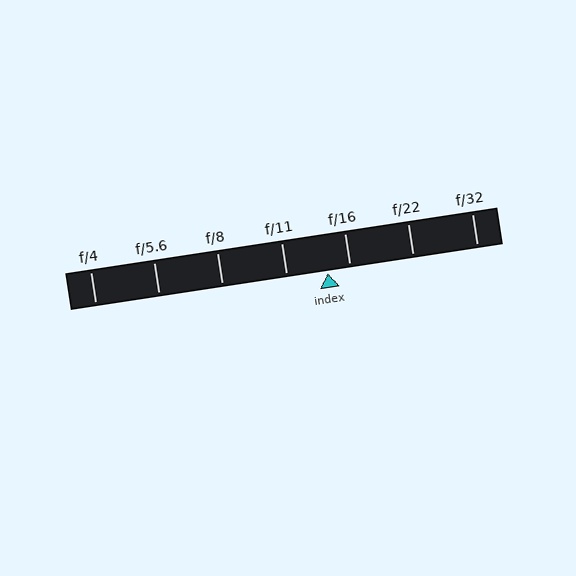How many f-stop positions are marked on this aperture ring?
There are 7 f-stop positions marked.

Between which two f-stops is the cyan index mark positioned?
The index mark is between f/11 and f/16.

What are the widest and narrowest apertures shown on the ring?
The widest aperture shown is f/4 and the narrowest is f/32.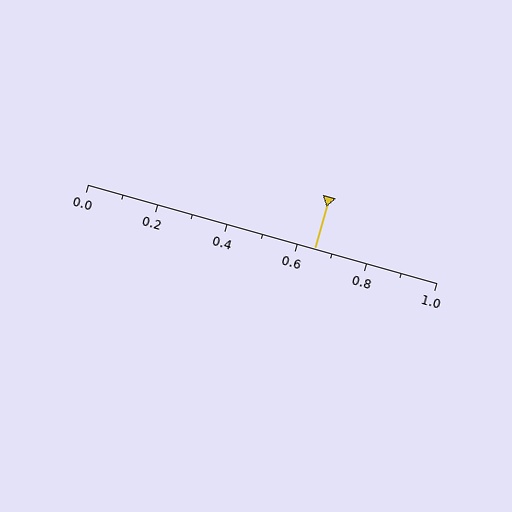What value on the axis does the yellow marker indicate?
The marker indicates approximately 0.65.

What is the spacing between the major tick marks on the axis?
The major ticks are spaced 0.2 apart.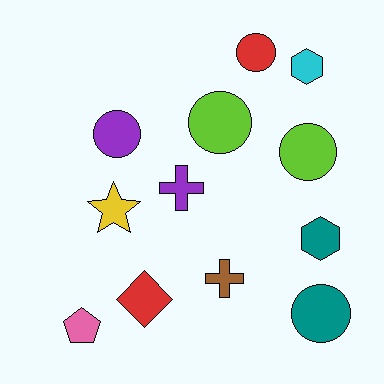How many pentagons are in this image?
There is 1 pentagon.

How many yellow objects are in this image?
There is 1 yellow object.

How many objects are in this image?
There are 12 objects.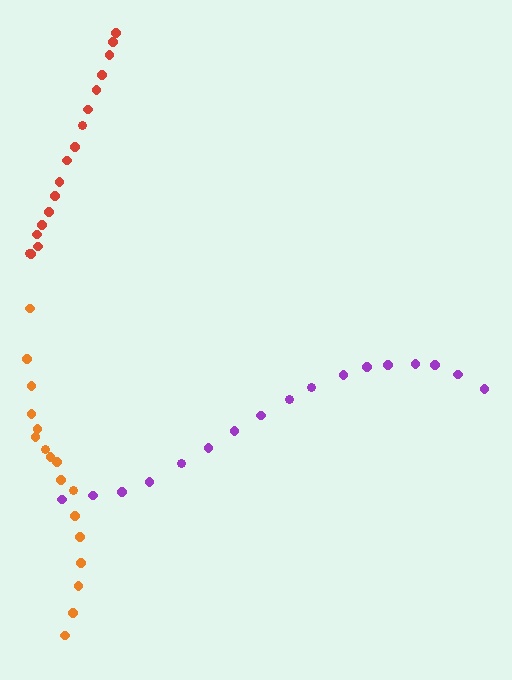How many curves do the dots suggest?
There are 3 distinct paths.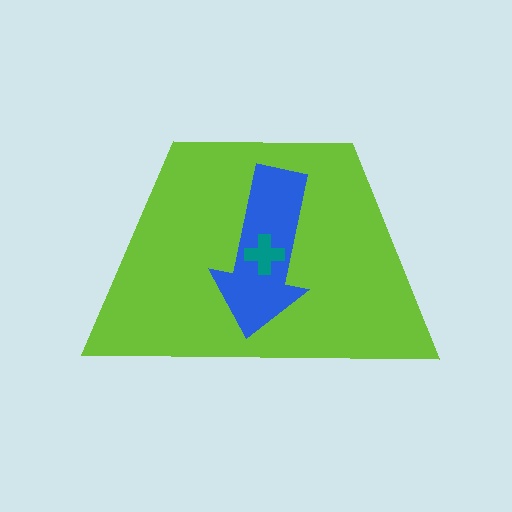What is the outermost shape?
The lime trapezoid.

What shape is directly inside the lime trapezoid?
The blue arrow.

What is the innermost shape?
The teal cross.